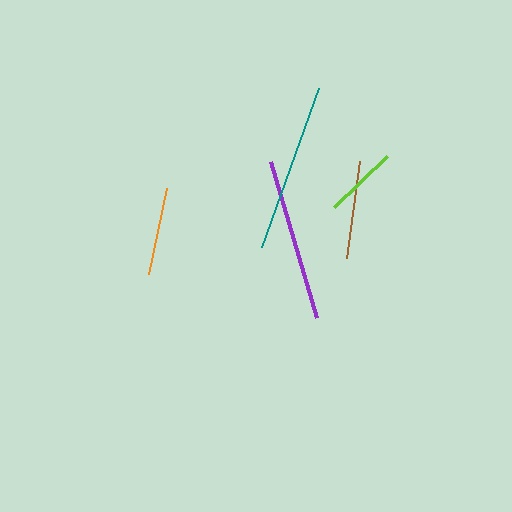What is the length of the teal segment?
The teal segment is approximately 169 pixels long.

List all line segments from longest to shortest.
From longest to shortest: teal, purple, brown, orange, lime.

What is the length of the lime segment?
The lime segment is approximately 73 pixels long.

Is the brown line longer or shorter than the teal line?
The teal line is longer than the brown line.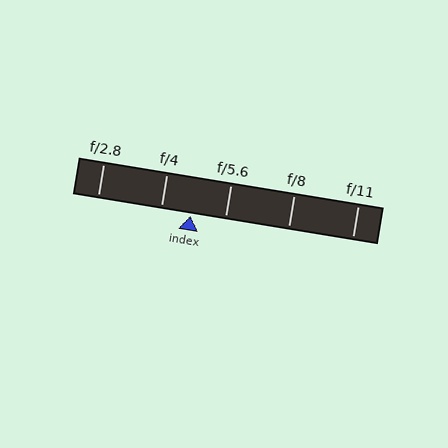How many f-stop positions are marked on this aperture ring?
There are 5 f-stop positions marked.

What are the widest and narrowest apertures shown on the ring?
The widest aperture shown is f/2.8 and the narrowest is f/11.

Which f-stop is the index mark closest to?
The index mark is closest to f/4.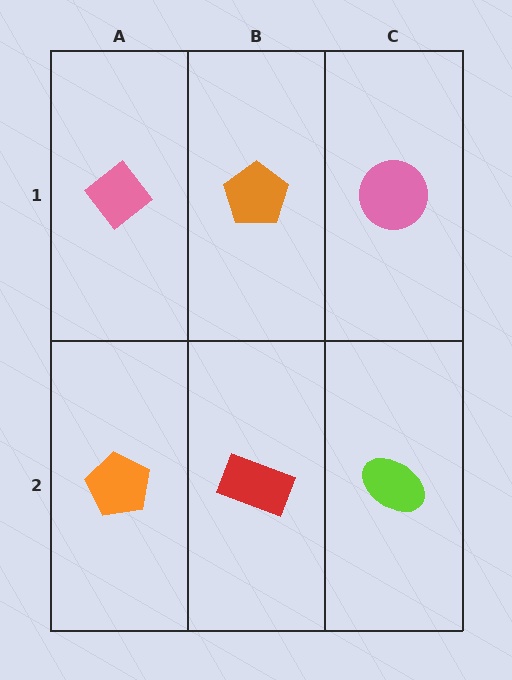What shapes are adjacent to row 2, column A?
A pink diamond (row 1, column A), a red rectangle (row 2, column B).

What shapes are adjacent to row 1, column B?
A red rectangle (row 2, column B), a pink diamond (row 1, column A), a pink circle (row 1, column C).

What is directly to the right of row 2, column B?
A lime ellipse.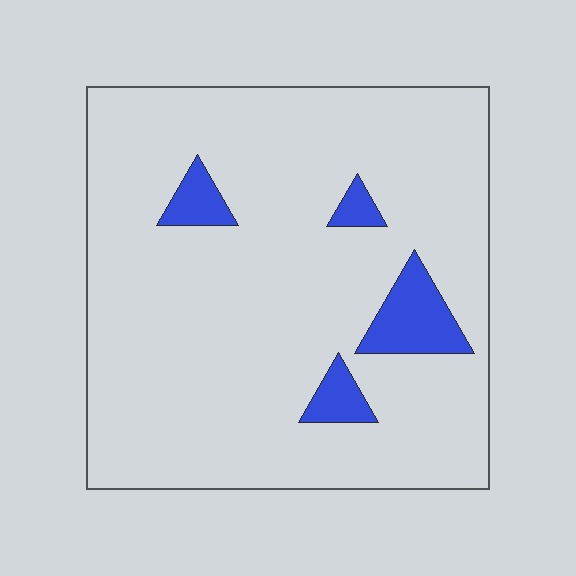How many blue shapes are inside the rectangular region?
4.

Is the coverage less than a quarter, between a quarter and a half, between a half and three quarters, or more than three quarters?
Less than a quarter.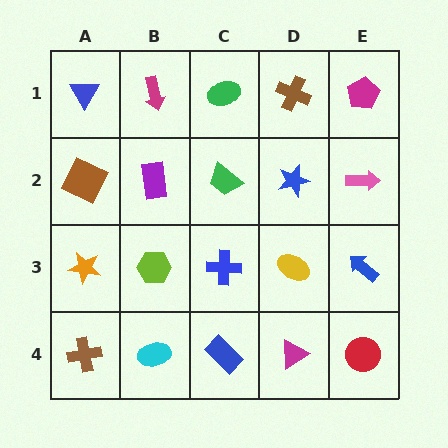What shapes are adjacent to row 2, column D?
A brown cross (row 1, column D), a yellow ellipse (row 3, column D), a green trapezoid (row 2, column C), a pink arrow (row 2, column E).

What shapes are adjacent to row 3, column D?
A blue star (row 2, column D), a magenta triangle (row 4, column D), a blue cross (row 3, column C), a blue arrow (row 3, column E).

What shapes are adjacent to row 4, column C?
A blue cross (row 3, column C), a cyan ellipse (row 4, column B), a magenta triangle (row 4, column D).